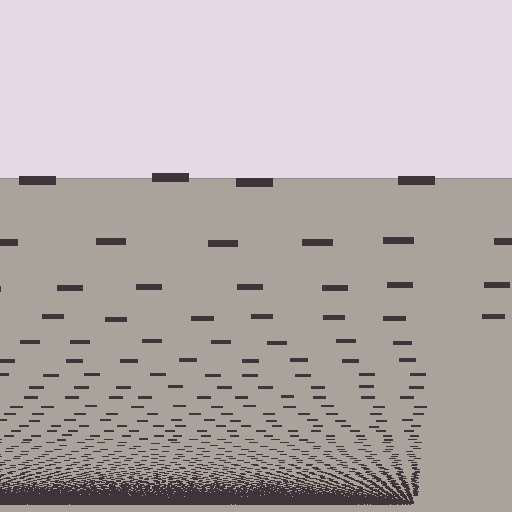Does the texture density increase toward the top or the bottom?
Density increases toward the bottom.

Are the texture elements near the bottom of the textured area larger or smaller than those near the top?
Smaller. The gradient is inverted — elements near the bottom are smaller and denser.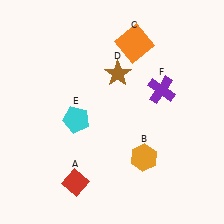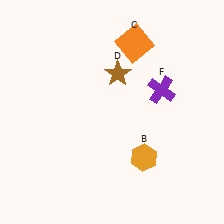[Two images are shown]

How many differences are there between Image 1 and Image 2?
There are 2 differences between the two images.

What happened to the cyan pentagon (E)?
The cyan pentagon (E) was removed in Image 2. It was in the bottom-left area of Image 1.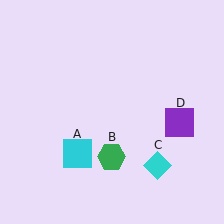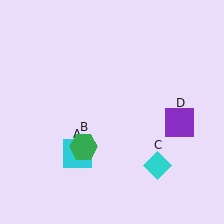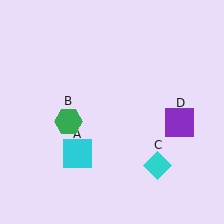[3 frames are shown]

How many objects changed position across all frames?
1 object changed position: green hexagon (object B).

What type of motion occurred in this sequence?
The green hexagon (object B) rotated clockwise around the center of the scene.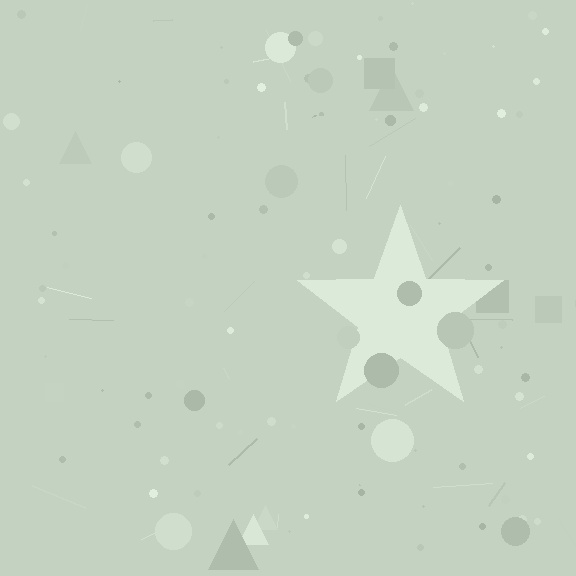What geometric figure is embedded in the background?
A star is embedded in the background.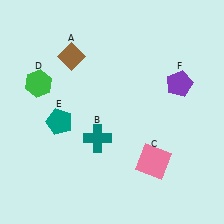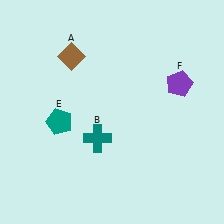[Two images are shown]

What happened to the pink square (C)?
The pink square (C) was removed in Image 2. It was in the bottom-right area of Image 1.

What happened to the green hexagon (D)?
The green hexagon (D) was removed in Image 2. It was in the top-left area of Image 1.